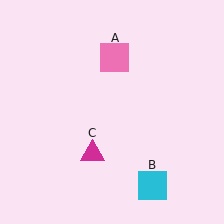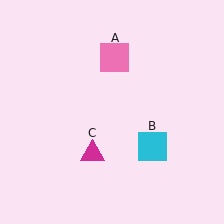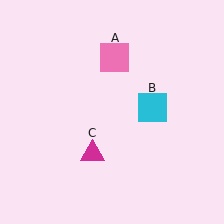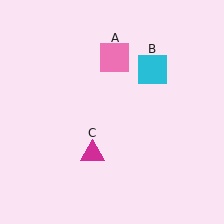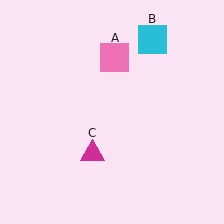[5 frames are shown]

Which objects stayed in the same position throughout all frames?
Pink square (object A) and magenta triangle (object C) remained stationary.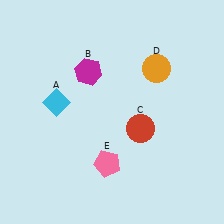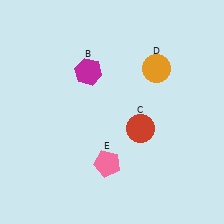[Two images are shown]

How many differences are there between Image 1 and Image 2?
There is 1 difference between the two images.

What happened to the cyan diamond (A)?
The cyan diamond (A) was removed in Image 2. It was in the top-left area of Image 1.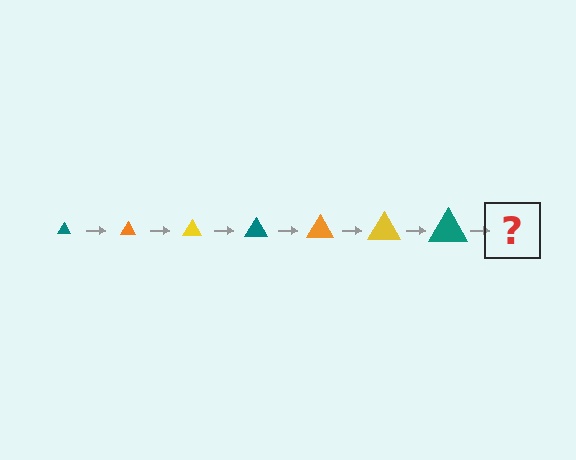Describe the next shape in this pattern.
It should be an orange triangle, larger than the previous one.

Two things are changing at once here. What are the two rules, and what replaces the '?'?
The two rules are that the triangle grows larger each step and the color cycles through teal, orange, and yellow. The '?' should be an orange triangle, larger than the previous one.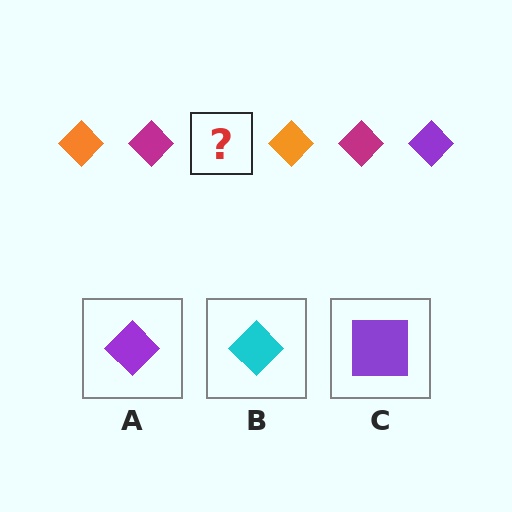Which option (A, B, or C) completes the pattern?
A.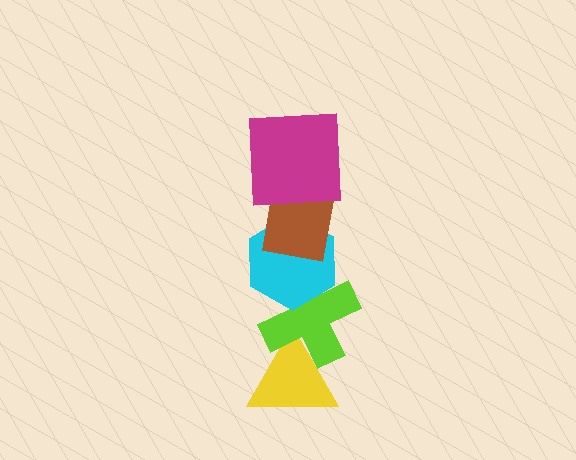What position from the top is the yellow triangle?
The yellow triangle is 5th from the top.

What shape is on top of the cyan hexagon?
The brown square is on top of the cyan hexagon.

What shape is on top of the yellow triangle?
The lime cross is on top of the yellow triangle.